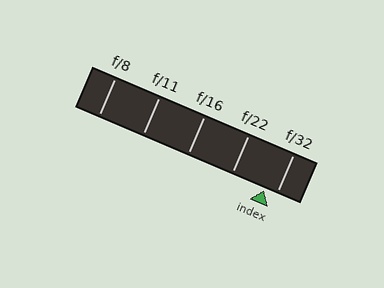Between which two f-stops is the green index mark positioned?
The index mark is between f/22 and f/32.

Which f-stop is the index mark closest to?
The index mark is closest to f/32.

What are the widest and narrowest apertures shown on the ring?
The widest aperture shown is f/8 and the narrowest is f/32.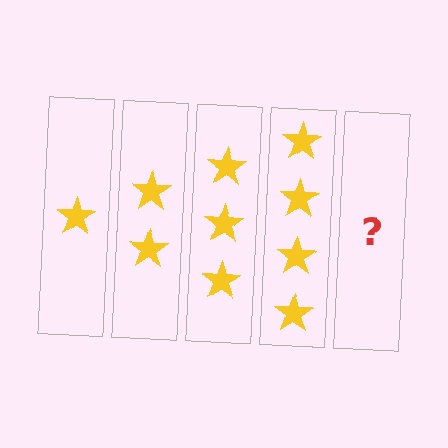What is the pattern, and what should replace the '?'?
The pattern is that each step adds one more star. The '?' should be 5 stars.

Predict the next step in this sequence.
The next step is 5 stars.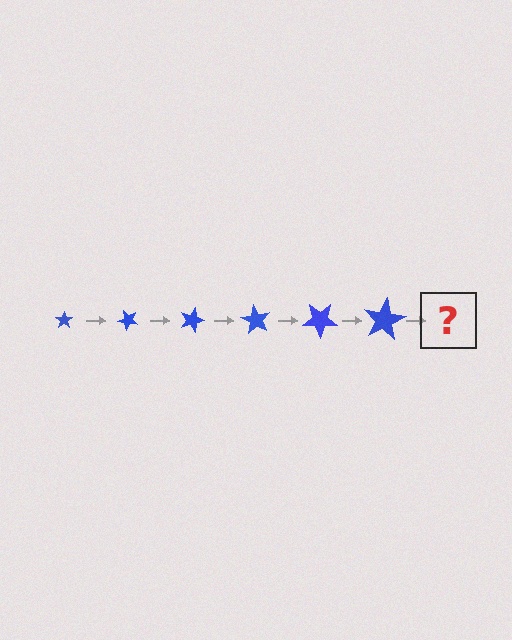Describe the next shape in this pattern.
It should be a star, larger than the previous one and rotated 270 degrees from the start.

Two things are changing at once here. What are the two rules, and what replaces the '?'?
The two rules are that the star grows larger each step and it rotates 45 degrees each step. The '?' should be a star, larger than the previous one and rotated 270 degrees from the start.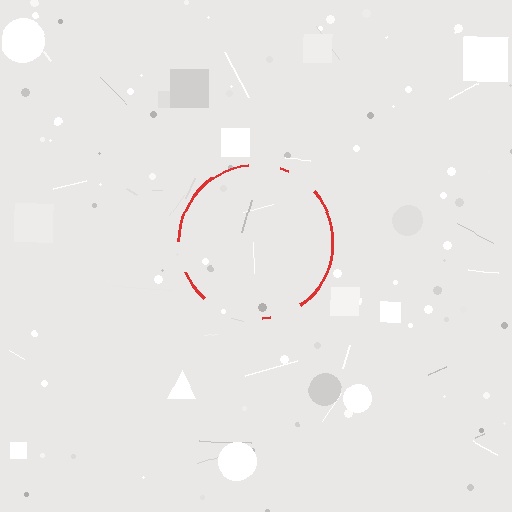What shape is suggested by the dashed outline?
The dashed outline suggests a circle.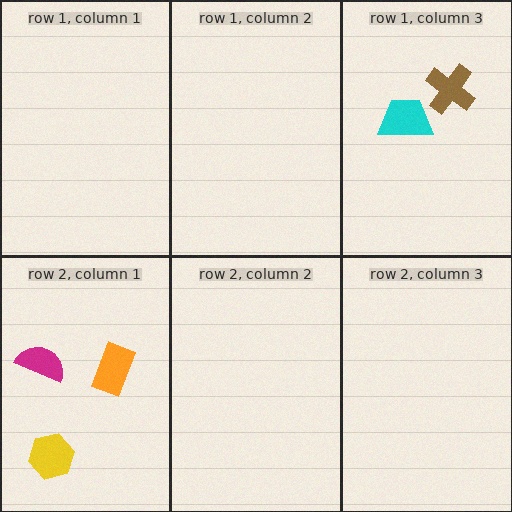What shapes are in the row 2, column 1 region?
The orange rectangle, the yellow hexagon, the magenta semicircle.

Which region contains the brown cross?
The row 1, column 3 region.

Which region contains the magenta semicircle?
The row 2, column 1 region.